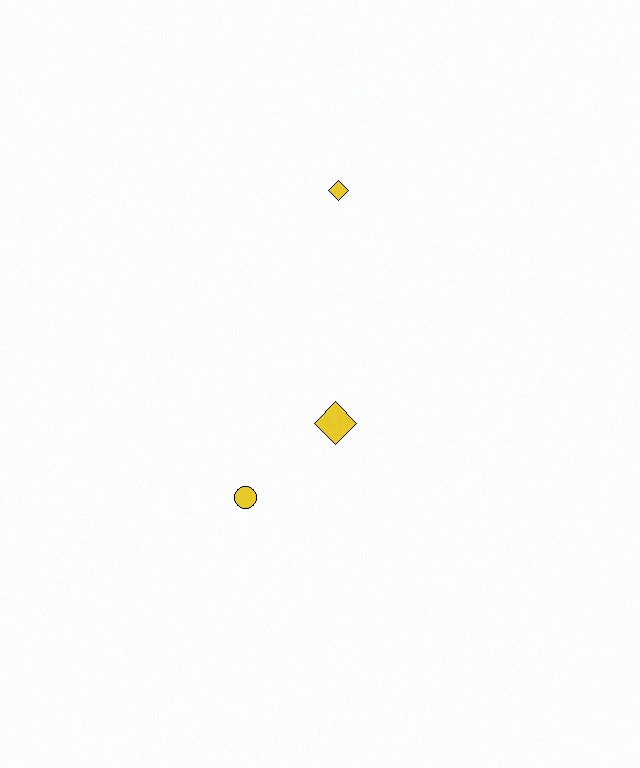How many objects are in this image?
There are 3 objects.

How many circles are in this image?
There is 1 circle.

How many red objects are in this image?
There are no red objects.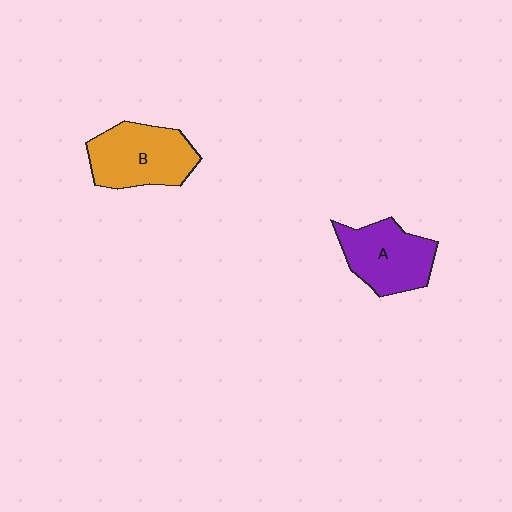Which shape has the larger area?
Shape B (orange).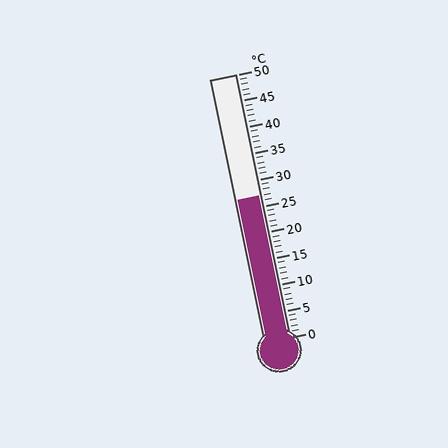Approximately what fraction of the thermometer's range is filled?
The thermometer is filled to approximately 55% of its range.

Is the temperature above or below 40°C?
The temperature is below 40°C.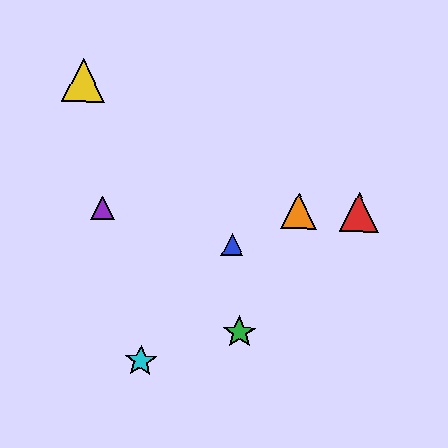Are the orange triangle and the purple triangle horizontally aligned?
Yes, both are at y≈211.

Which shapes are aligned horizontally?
The red triangle, the purple triangle, the orange triangle are aligned horizontally.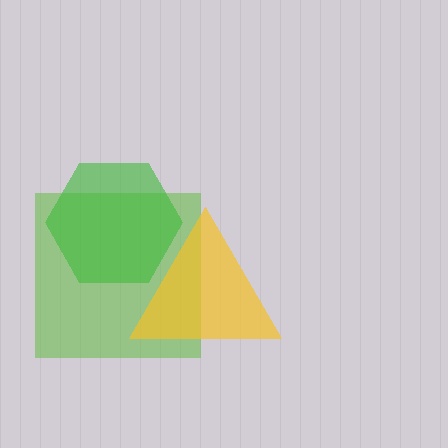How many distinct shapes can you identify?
There are 3 distinct shapes: a lime square, a yellow triangle, a green hexagon.